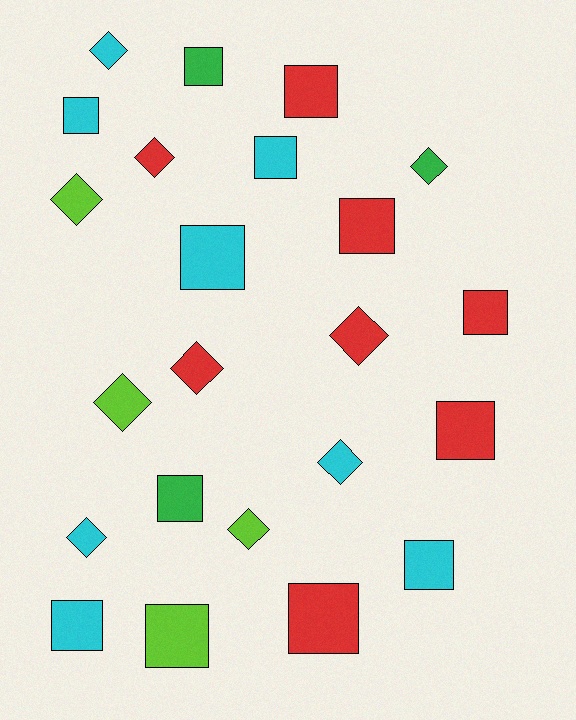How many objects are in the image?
There are 23 objects.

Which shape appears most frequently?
Square, with 13 objects.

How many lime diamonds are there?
There are 3 lime diamonds.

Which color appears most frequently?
Red, with 8 objects.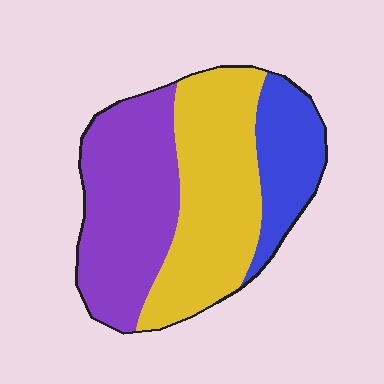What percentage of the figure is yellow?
Yellow takes up between a quarter and a half of the figure.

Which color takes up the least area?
Blue, at roughly 20%.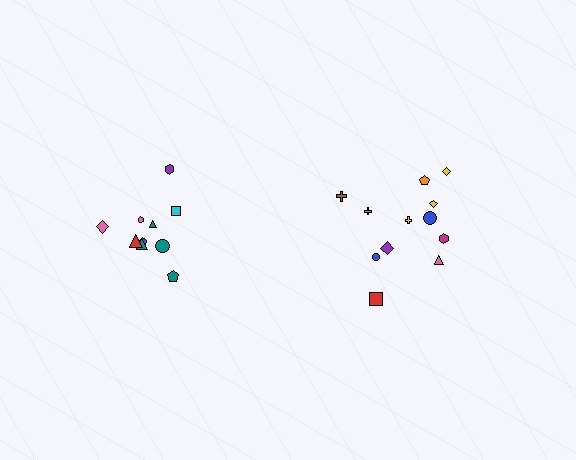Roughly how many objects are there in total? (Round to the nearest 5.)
Roughly 20 objects in total.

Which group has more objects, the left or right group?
The right group.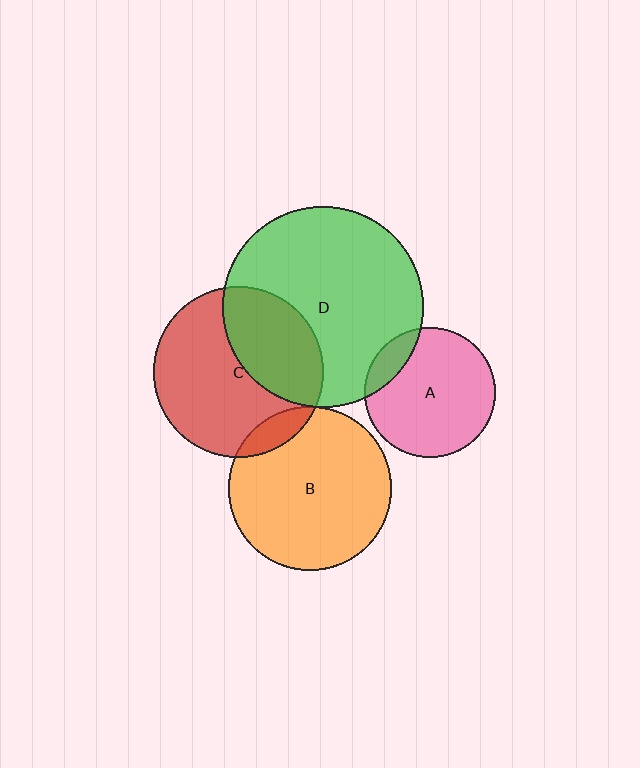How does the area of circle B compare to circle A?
Approximately 1.6 times.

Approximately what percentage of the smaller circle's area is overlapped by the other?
Approximately 5%.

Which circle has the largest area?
Circle D (green).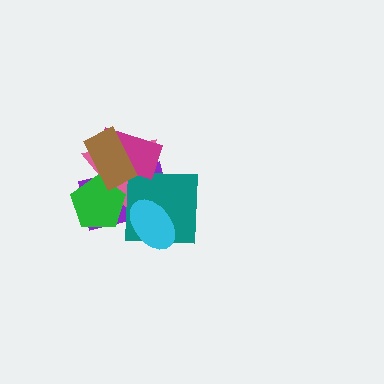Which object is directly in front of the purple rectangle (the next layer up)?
The pink triangle is directly in front of the purple rectangle.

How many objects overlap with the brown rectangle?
4 objects overlap with the brown rectangle.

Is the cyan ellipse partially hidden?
No, no other shape covers it.